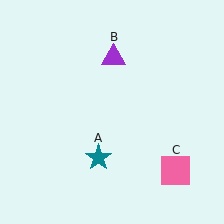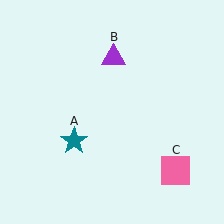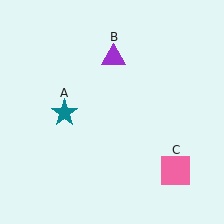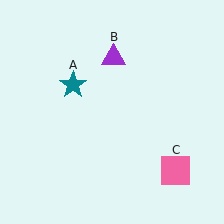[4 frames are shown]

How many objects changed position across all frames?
1 object changed position: teal star (object A).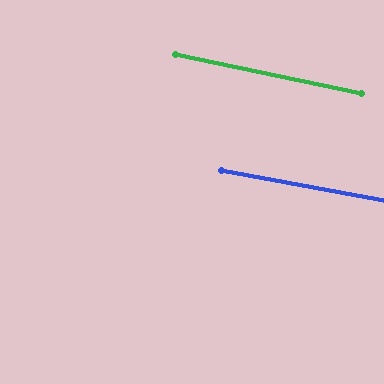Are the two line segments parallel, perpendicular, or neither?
Parallel — their directions differ by only 1.6°.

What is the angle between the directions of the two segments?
Approximately 2 degrees.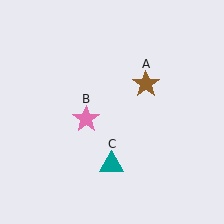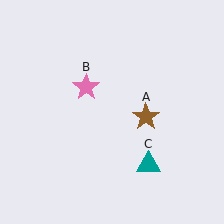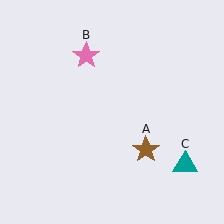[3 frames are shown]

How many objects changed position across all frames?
3 objects changed position: brown star (object A), pink star (object B), teal triangle (object C).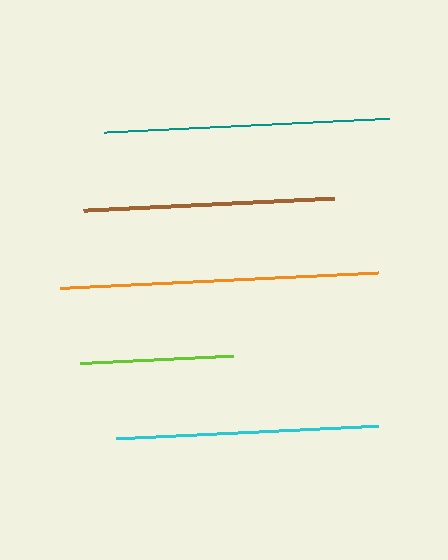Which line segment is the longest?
The orange line is the longest at approximately 318 pixels.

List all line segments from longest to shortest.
From longest to shortest: orange, teal, cyan, brown, lime.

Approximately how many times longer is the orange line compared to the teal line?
The orange line is approximately 1.1 times the length of the teal line.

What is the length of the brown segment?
The brown segment is approximately 251 pixels long.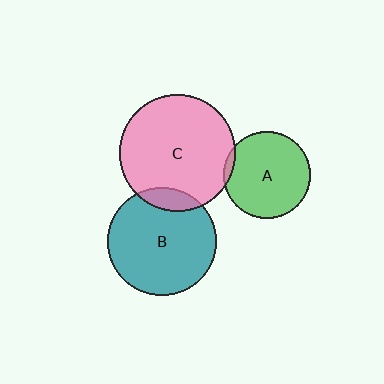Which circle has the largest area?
Circle C (pink).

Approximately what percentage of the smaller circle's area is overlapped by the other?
Approximately 5%.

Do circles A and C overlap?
Yes.